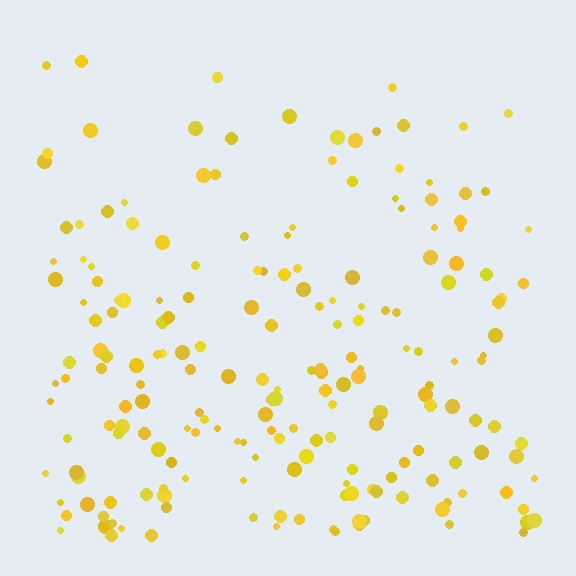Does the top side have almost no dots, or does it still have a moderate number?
Still a moderate number, just noticeably fewer than the bottom.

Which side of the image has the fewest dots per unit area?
The top.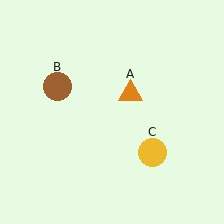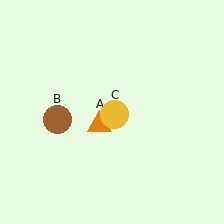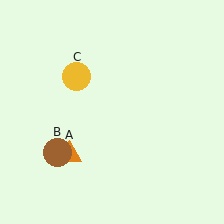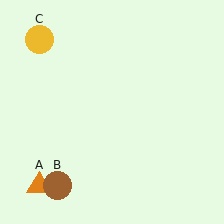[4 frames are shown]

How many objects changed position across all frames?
3 objects changed position: orange triangle (object A), brown circle (object B), yellow circle (object C).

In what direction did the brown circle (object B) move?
The brown circle (object B) moved down.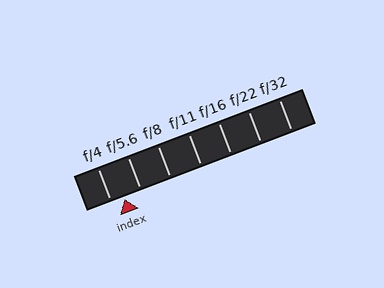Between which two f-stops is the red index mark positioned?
The index mark is between f/4 and f/5.6.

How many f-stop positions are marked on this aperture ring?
There are 7 f-stop positions marked.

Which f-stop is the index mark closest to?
The index mark is closest to f/4.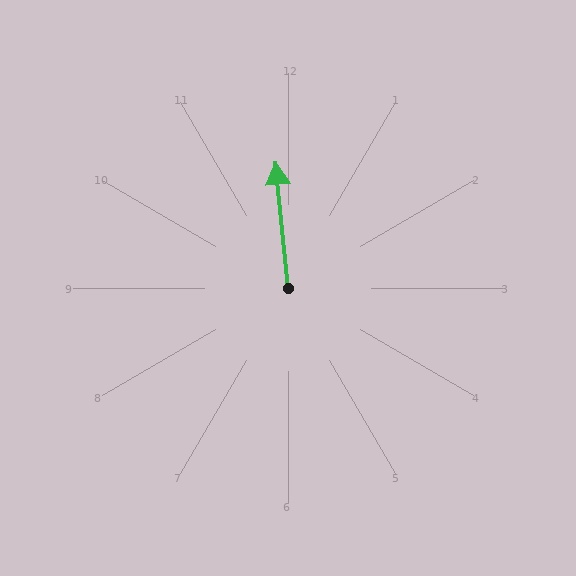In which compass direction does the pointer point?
North.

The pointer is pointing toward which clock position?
Roughly 12 o'clock.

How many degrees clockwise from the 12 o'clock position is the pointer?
Approximately 354 degrees.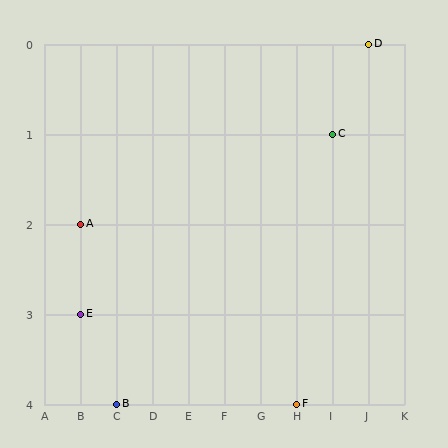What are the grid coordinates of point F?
Point F is at grid coordinates (H, 4).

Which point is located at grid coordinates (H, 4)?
Point F is at (H, 4).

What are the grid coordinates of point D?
Point D is at grid coordinates (J, 0).